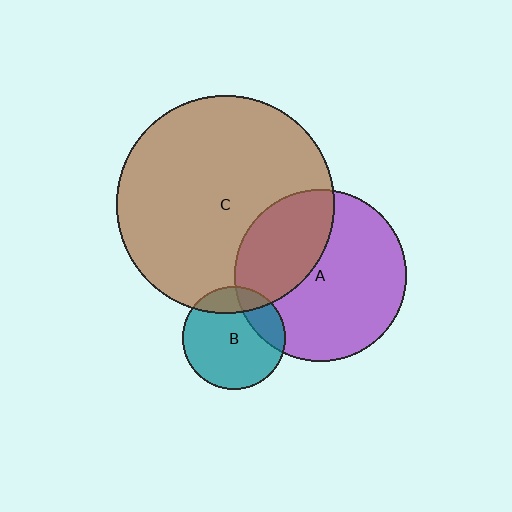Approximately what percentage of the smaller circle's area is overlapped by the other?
Approximately 20%.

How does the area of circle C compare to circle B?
Approximately 4.5 times.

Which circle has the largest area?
Circle C (brown).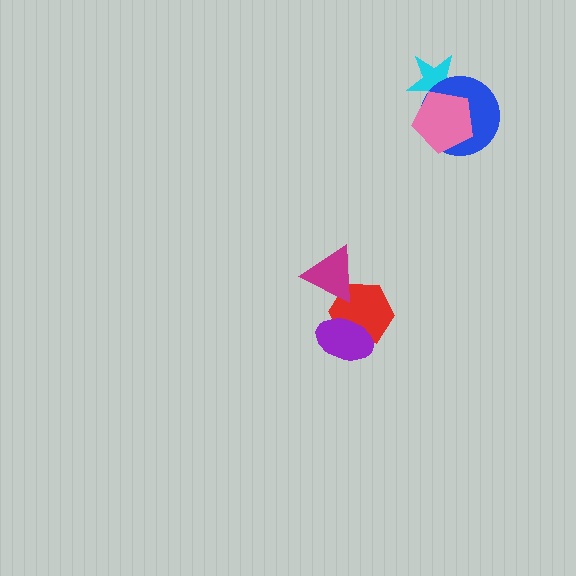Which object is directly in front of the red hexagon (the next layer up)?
The magenta triangle is directly in front of the red hexagon.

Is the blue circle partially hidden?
Yes, it is partially covered by another shape.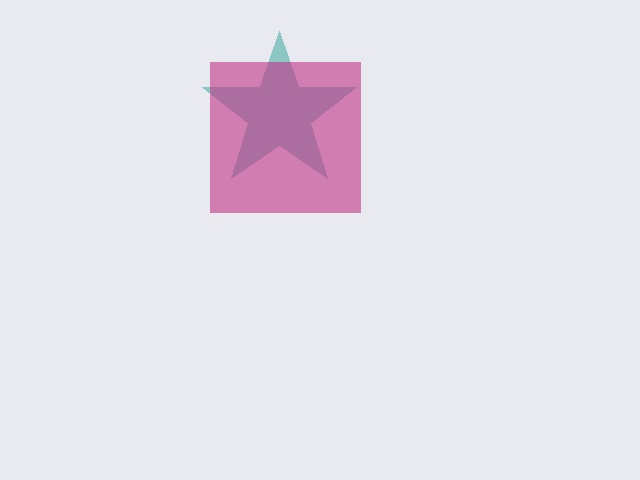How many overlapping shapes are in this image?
There are 2 overlapping shapes in the image.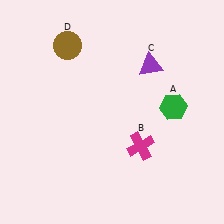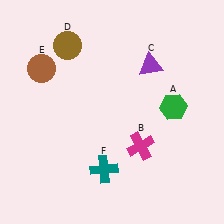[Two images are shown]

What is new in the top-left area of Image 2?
A brown circle (E) was added in the top-left area of Image 2.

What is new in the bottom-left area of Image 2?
A teal cross (F) was added in the bottom-left area of Image 2.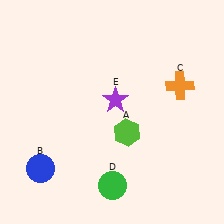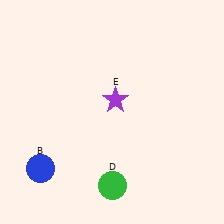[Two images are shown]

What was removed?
The lime hexagon (A), the orange cross (C) were removed in Image 2.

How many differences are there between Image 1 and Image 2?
There are 2 differences between the two images.